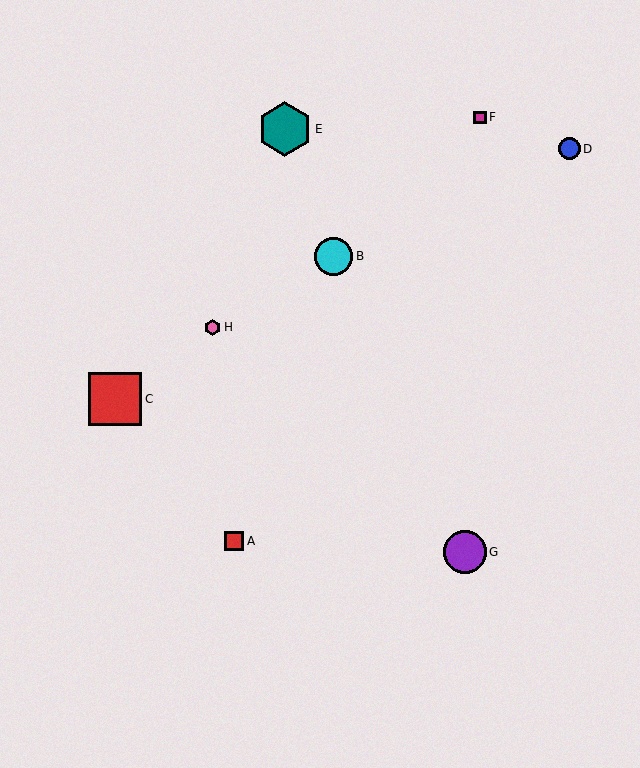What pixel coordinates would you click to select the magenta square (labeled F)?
Click at (480, 117) to select the magenta square F.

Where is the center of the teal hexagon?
The center of the teal hexagon is at (285, 129).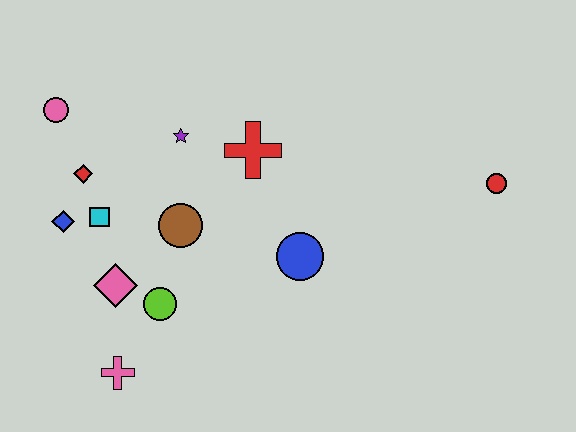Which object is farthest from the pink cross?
The red circle is farthest from the pink cross.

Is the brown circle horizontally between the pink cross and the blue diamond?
No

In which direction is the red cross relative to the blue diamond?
The red cross is to the right of the blue diamond.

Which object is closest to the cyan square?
The blue diamond is closest to the cyan square.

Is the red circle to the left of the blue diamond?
No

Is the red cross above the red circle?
Yes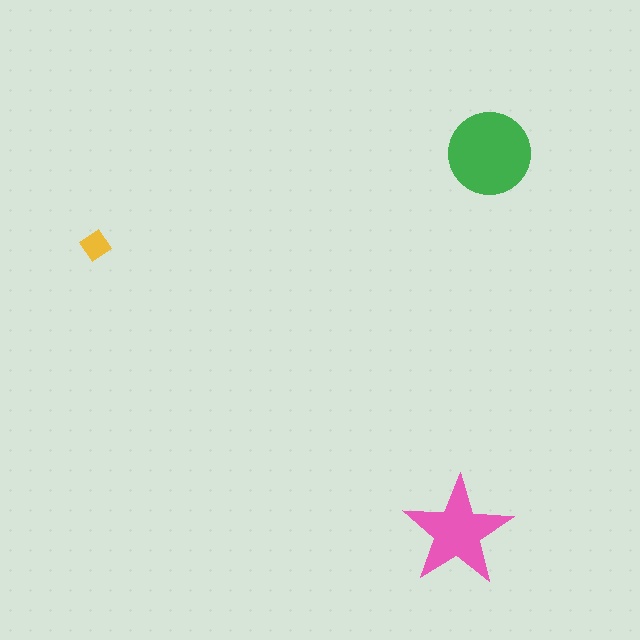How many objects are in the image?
There are 3 objects in the image.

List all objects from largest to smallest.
The green circle, the pink star, the yellow diamond.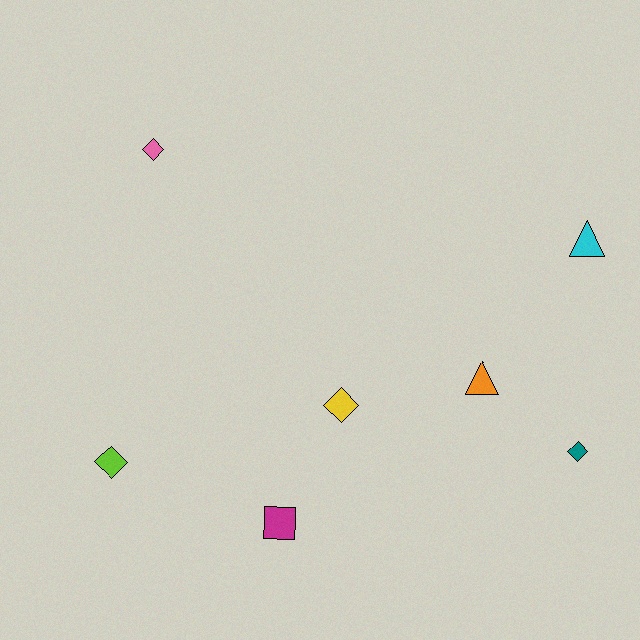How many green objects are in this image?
There are no green objects.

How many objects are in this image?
There are 7 objects.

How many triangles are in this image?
There are 2 triangles.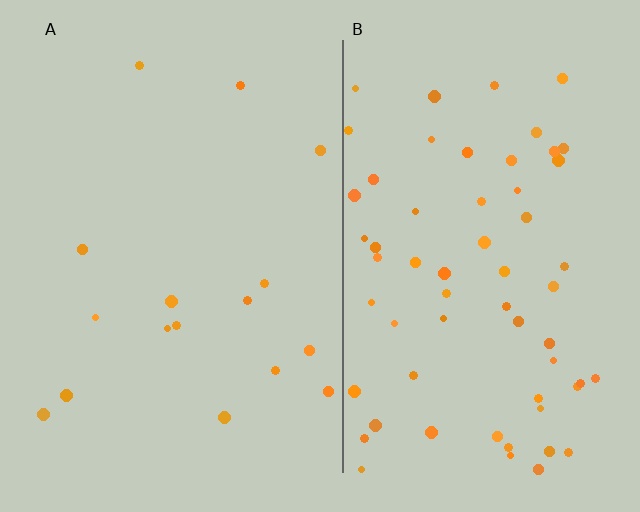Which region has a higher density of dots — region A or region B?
B (the right).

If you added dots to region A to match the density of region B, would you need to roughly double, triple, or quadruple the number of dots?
Approximately quadruple.